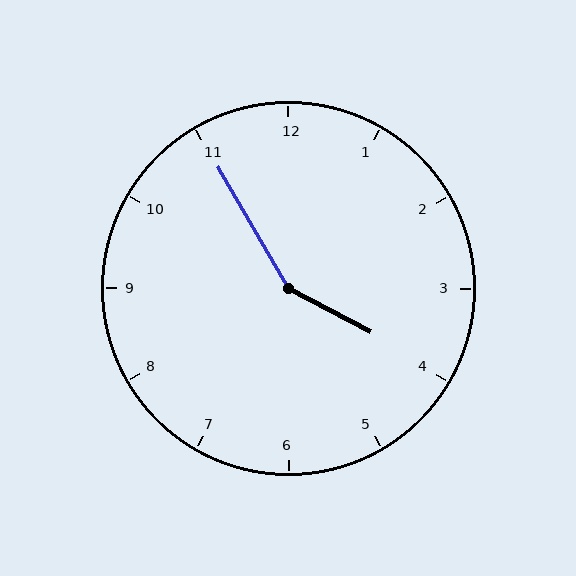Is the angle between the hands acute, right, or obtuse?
It is obtuse.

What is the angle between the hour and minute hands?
Approximately 148 degrees.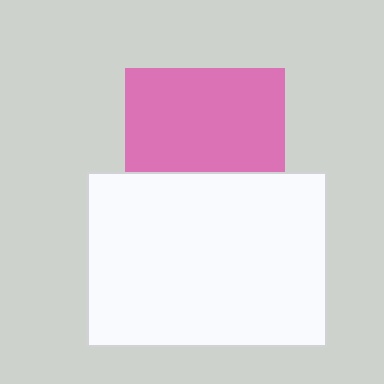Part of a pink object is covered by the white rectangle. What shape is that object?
It is a square.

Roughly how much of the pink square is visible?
Most of it is visible (roughly 65%).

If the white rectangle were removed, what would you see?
You would see the complete pink square.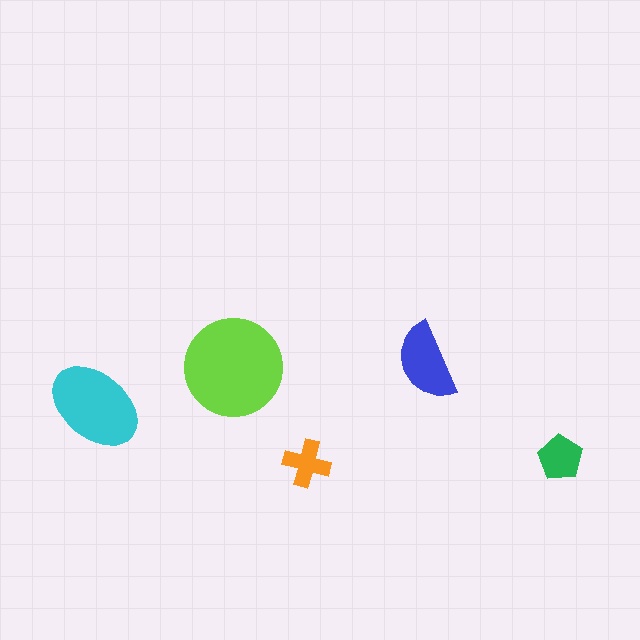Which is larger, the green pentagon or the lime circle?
The lime circle.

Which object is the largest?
The lime circle.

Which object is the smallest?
The orange cross.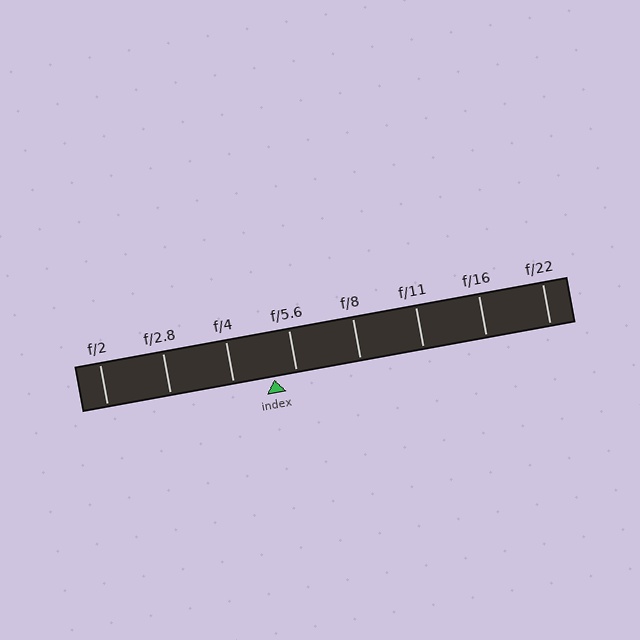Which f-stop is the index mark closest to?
The index mark is closest to f/5.6.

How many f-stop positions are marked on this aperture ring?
There are 8 f-stop positions marked.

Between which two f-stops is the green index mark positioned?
The index mark is between f/4 and f/5.6.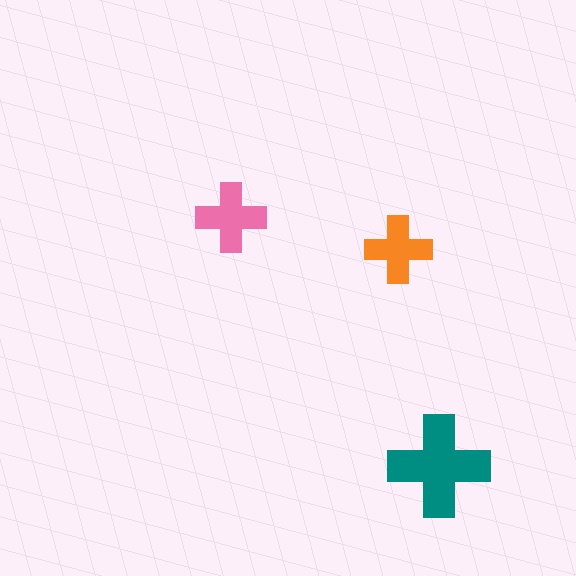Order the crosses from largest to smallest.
the teal one, the pink one, the orange one.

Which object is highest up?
The pink cross is topmost.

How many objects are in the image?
There are 3 objects in the image.